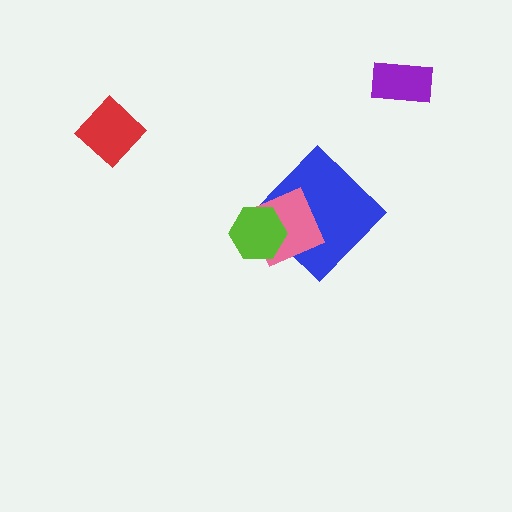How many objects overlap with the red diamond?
0 objects overlap with the red diamond.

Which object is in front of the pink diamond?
The lime hexagon is in front of the pink diamond.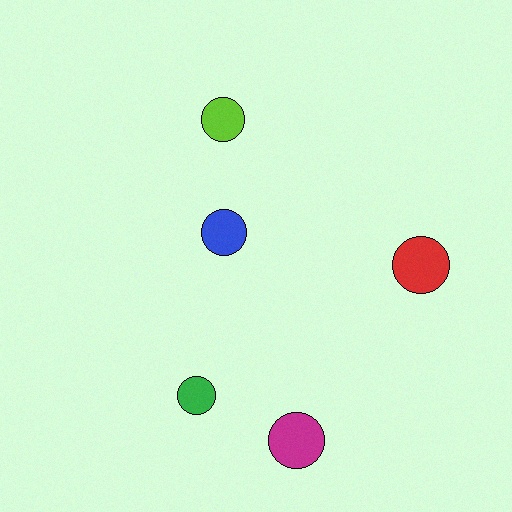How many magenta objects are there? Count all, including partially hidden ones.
There is 1 magenta object.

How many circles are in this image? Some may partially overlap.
There are 5 circles.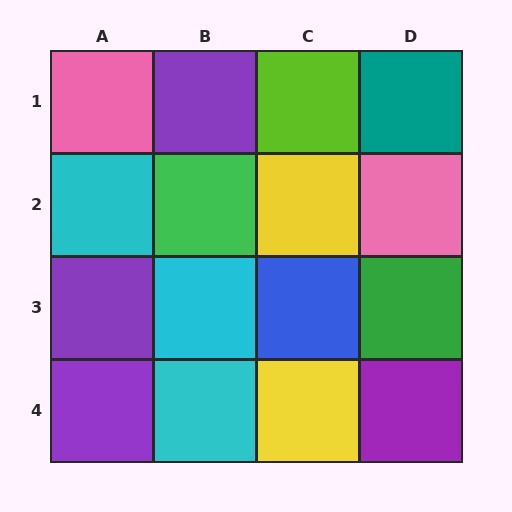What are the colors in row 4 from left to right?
Purple, cyan, yellow, purple.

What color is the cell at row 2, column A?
Cyan.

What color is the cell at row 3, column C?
Blue.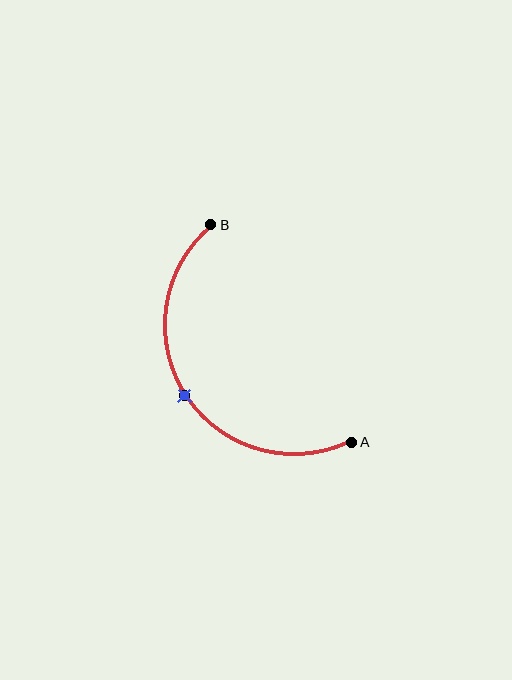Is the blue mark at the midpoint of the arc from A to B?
Yes. The blue mark lies on the arc at equal arc-length from both A and B — it is the arc midpoint.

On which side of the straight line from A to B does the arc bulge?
The arc bulges to the left of the straight line connecting A and B.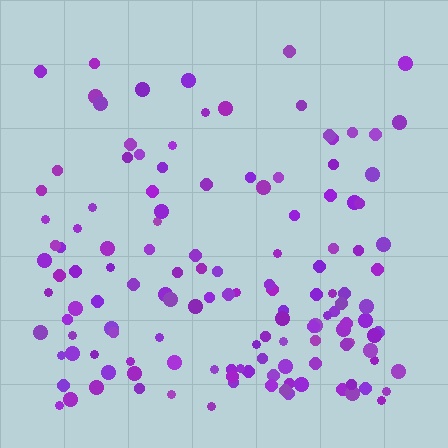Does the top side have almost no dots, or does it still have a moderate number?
Still a moderate number, just noticeably fewer than the bottom.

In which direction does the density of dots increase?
From top to bottom, with the bottom side densest.